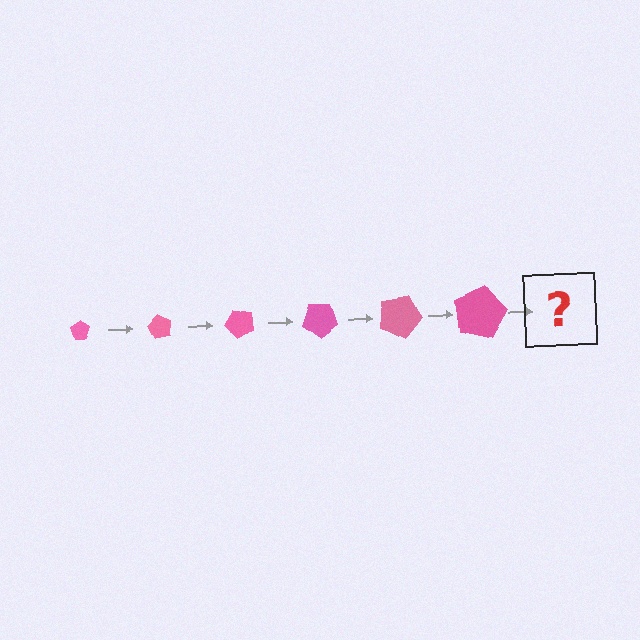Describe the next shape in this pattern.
It should be a pentagon, larger than the previous one and rotated 360 degrees from the start.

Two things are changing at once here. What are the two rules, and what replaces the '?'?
The two rules are that the pentagon grows larger each step and it rotates 60 degrees each step. The '?' should be a pentagon, larger than the previous one and rotated 360 degrees from the start.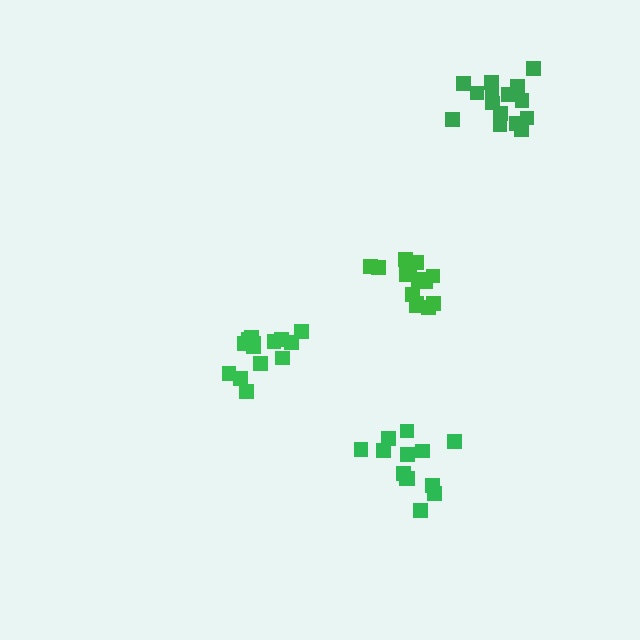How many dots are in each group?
Group 1: 13 dots, Group 2: 14 dots, Group 3: 14 dots, Group 4: 15 dots (56 total).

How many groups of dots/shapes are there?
There are 4 groups.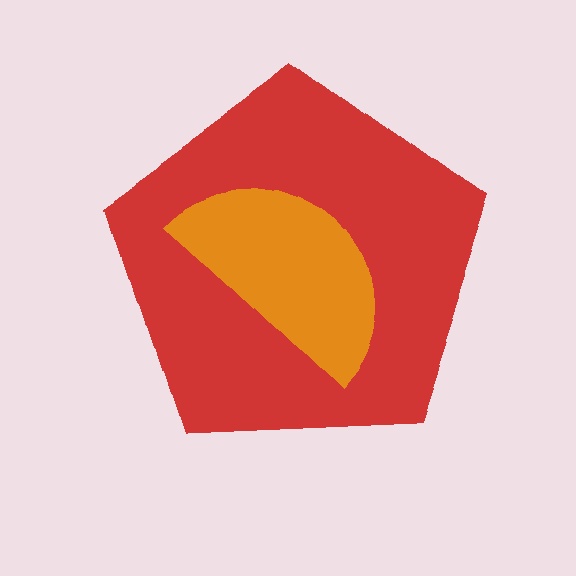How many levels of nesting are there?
2.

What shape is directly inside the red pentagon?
The orange semicircle.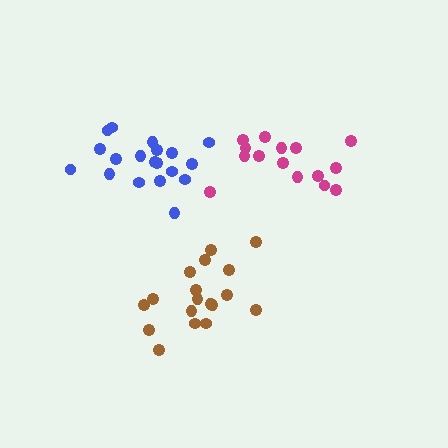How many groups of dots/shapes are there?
There are 3 groups.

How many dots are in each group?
Group 1: 19 dots, Group 2: 18 dots, Group 3: 15 dots (52 total).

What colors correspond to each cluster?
The clusters are colored: blue, brown, magenta.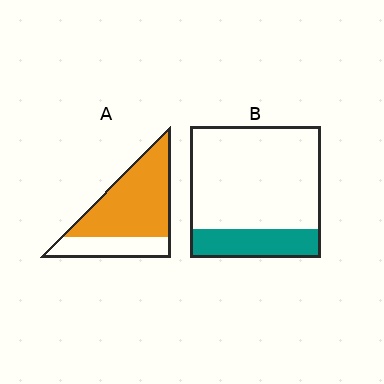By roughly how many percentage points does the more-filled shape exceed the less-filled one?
By roughly 50 percentage points (A over B).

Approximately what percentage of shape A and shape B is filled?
A is approximately 70% and B is approximately 20%.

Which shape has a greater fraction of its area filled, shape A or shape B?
Shape A.